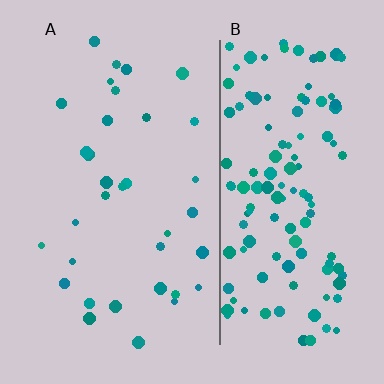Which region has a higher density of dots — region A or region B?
B (the right).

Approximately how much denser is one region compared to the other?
Approximately 4.0× — region B over region A.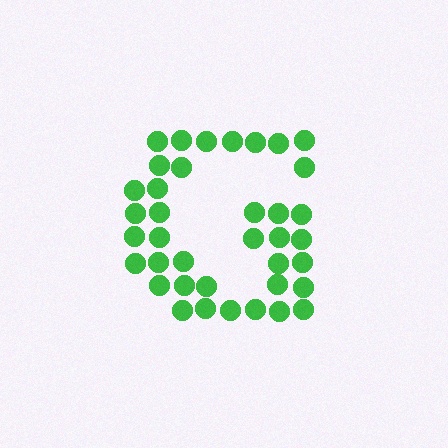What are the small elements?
The small elements are circles.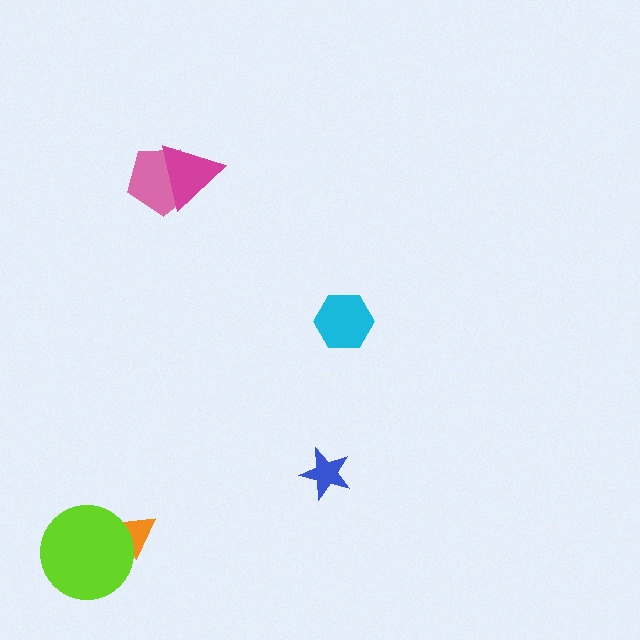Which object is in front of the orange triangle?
The lime circle is in front of the orange triangle.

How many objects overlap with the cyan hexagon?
0 objects overlap with the cyan hexagon.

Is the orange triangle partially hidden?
Yes, it is partially covered by another shape.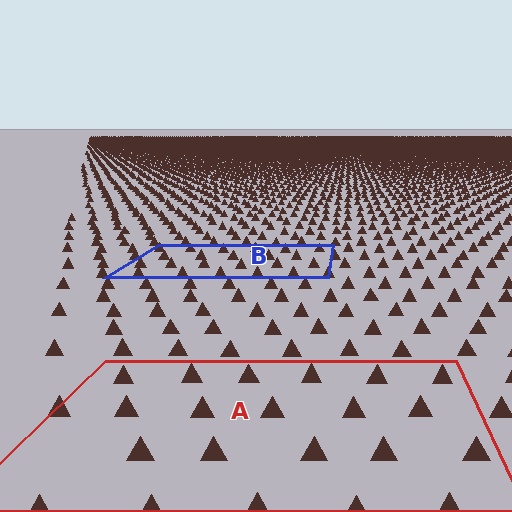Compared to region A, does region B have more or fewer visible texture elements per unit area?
Region B has more texture elements per unit area — they are packed more densely because it is farther away.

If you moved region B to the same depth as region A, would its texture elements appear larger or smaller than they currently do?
They would appear larger. At a closer depth, the same texture elements are projected at a bigger on-screen size.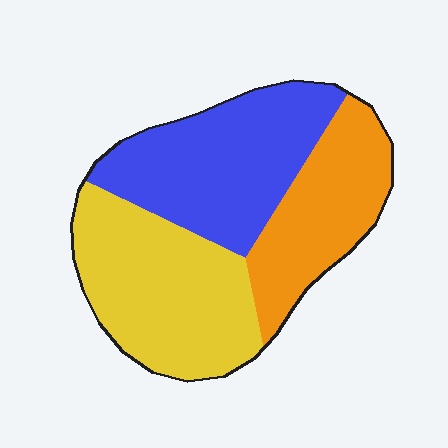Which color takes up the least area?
Orange, at roughly 25%.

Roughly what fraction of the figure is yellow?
Yellow takes up about three eighths (3/8) of the figure.